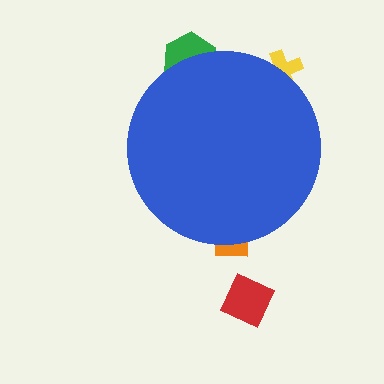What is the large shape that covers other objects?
A blue circle.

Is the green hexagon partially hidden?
Yes, the green hexagon is partially hidden behind the blue circle.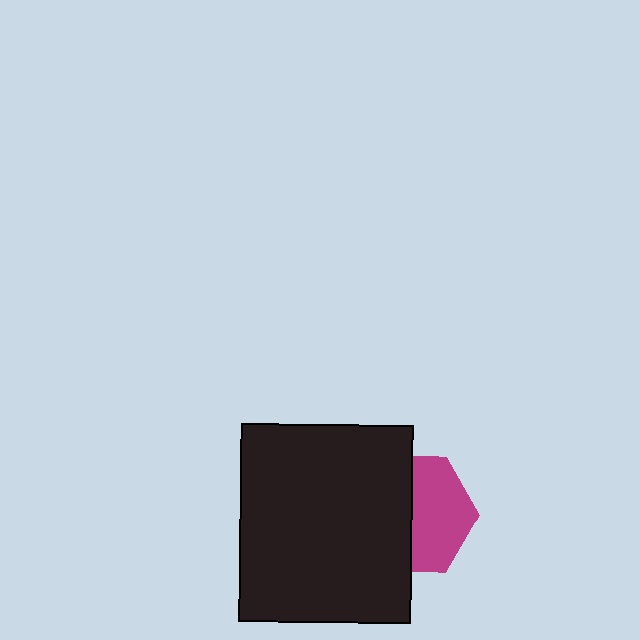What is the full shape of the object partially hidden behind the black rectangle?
The partially hidden object is a magenta hexagon.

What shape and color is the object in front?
The object in front is a black rectangle.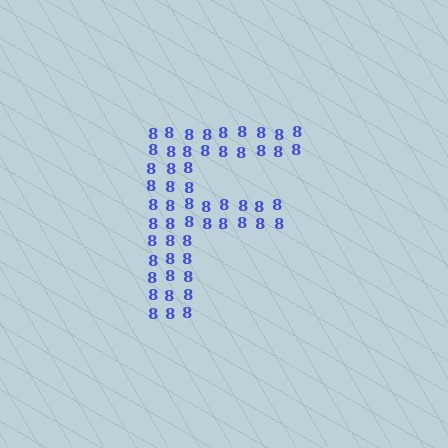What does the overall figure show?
The overall figure shows the letter F.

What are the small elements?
The small elements are digit 8's.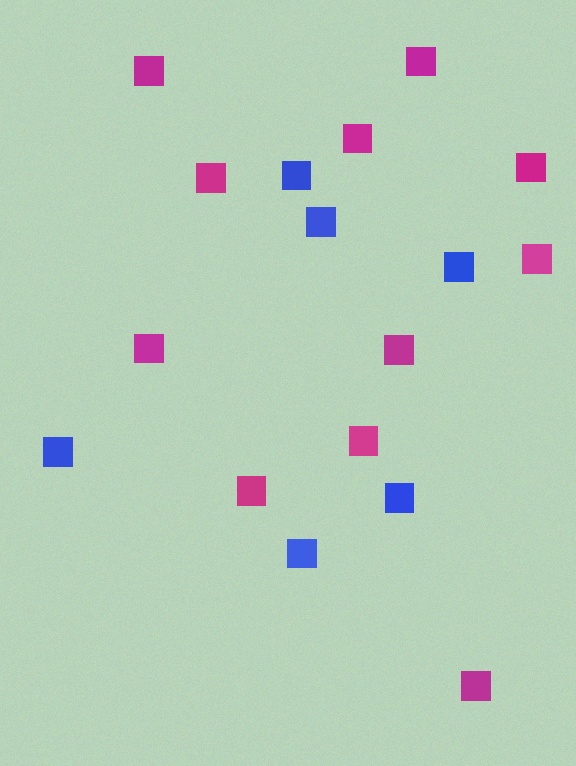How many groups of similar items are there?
There are 2 groups: one group of magenta squares (11) and one group of blue squares (6).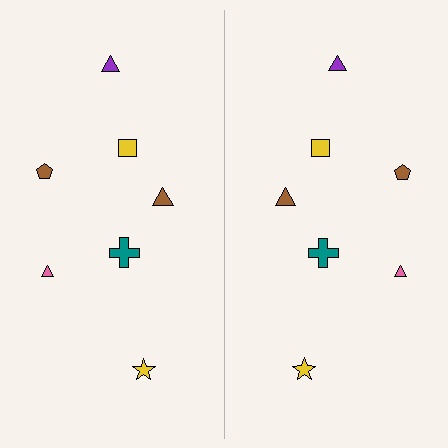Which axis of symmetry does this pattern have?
The pattern has a vertical axis of symmetry running through the center of the image.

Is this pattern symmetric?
Yes, this pattern has bilateral (reflection) symmetry.